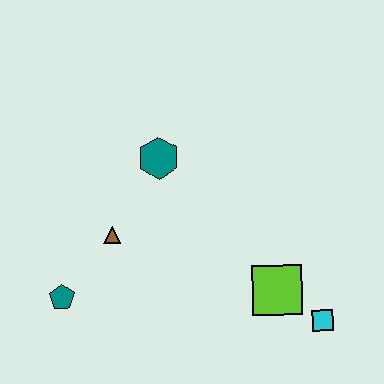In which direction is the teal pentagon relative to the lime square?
The teal pentagon is to the left of the lime square.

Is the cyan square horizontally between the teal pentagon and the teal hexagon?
No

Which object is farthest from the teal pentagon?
The cyan square is farthest from the teal pentagon.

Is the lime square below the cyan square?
No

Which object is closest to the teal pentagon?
The brown triangle is closest to the teal pentagon.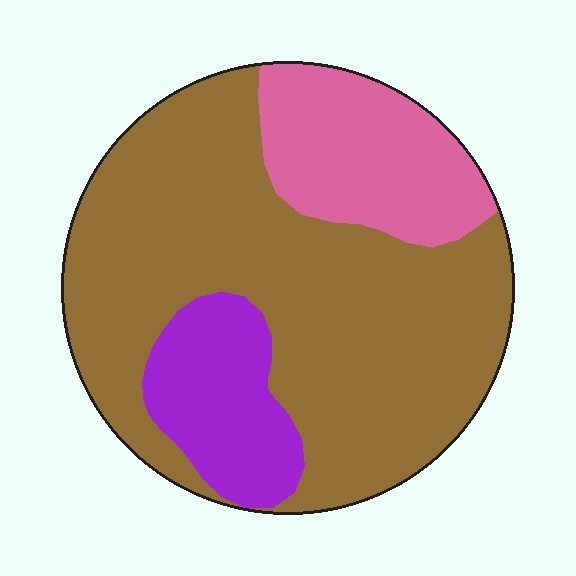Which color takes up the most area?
Brown, at roughly 65%.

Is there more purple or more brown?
Brown.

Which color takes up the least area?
Purple, at roughly 15%.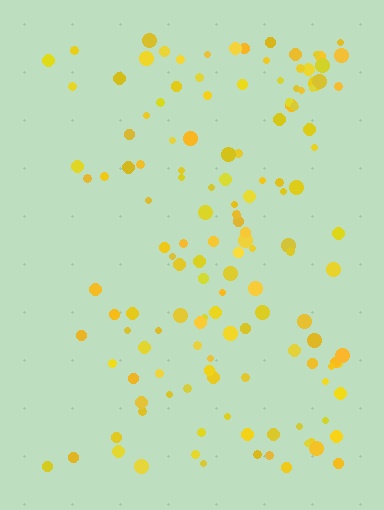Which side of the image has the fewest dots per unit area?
The left.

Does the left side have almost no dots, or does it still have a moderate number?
Still a moderate number, just noticeably fewer than the right.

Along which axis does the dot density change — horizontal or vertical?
Horizontal.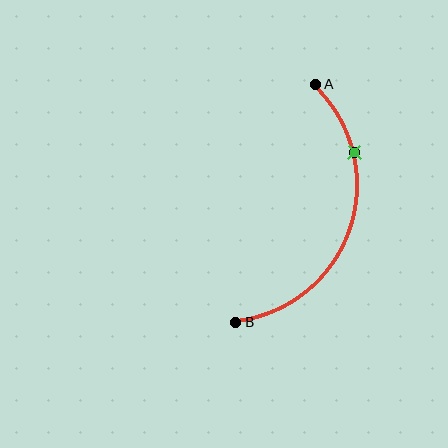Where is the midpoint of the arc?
The arc midpoint is the point on the curve farthest from the straight line joining A and B. It sits to the right of that line.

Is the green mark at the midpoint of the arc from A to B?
No. The green mark lies on the arc but is closer to endpoint A. The arc midpoint would be at the point on the curve equidistant along the arc from both A and B.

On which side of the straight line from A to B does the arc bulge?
The arc bulges to the right of the straight line connecting A and B.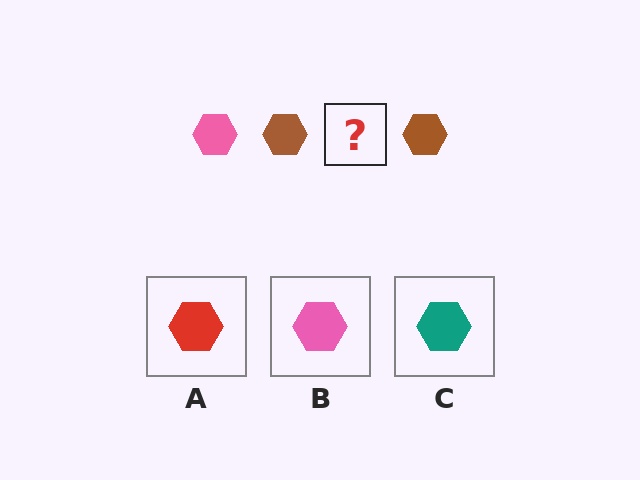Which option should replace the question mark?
Option B.